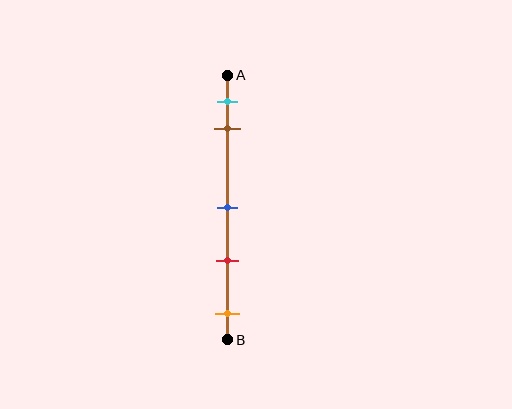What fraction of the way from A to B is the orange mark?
The orange mark is approximately 90% (0.9) of the way from A to B.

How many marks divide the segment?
There are 5 marks dividing the segment.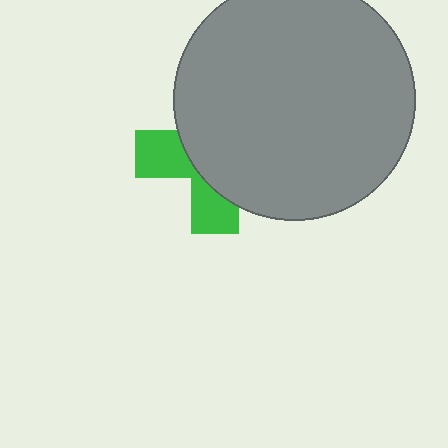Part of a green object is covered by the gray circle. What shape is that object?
It is a cross.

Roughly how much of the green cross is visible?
A small part of it is visible (roughly 34%).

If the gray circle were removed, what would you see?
You would see the complete green cross.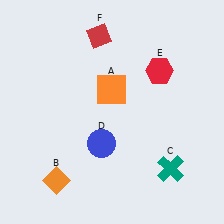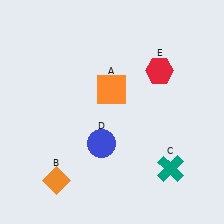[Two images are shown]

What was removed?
The red diamond (F) was removed in Image 2.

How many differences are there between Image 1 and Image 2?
There is 1 difference between the two images.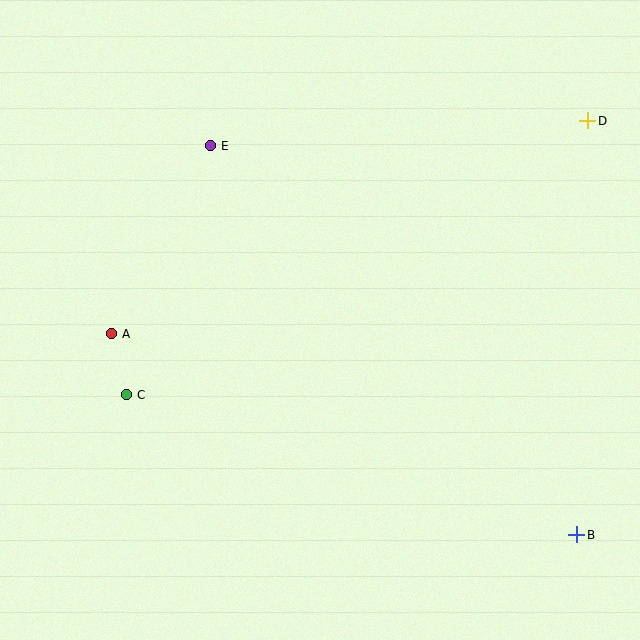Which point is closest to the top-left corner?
Point E is closest to the top-left corner.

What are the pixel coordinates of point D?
Point D is at (588, 121).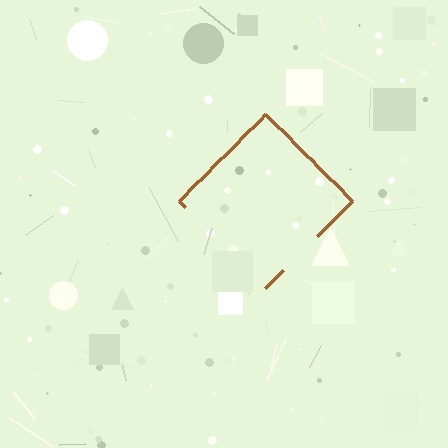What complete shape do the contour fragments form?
The contour fragments form a diamond.